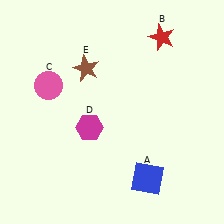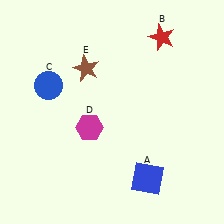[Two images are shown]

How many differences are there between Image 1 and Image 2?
There is 1 difference between the two images.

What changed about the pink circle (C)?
In Image 1, C is pink. In Image 2, it changed to blue.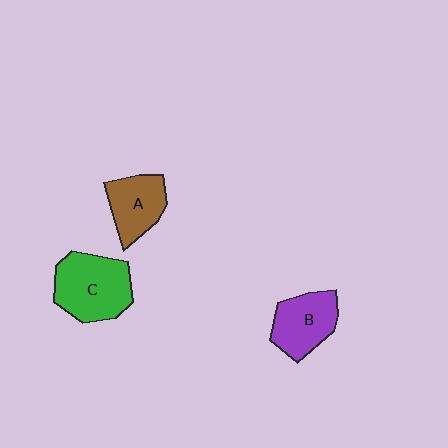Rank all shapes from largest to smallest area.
From largest to smallest: C (green), B (purple), A (brown).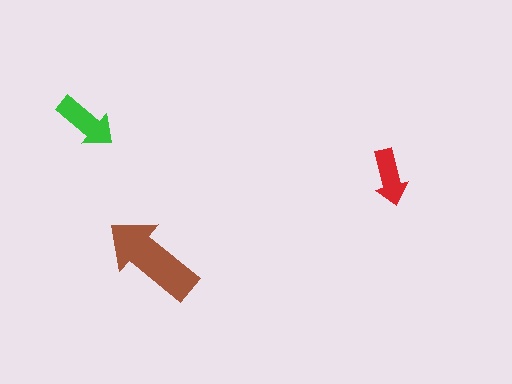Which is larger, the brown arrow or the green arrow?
The brown one.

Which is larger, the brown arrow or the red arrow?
The brown one.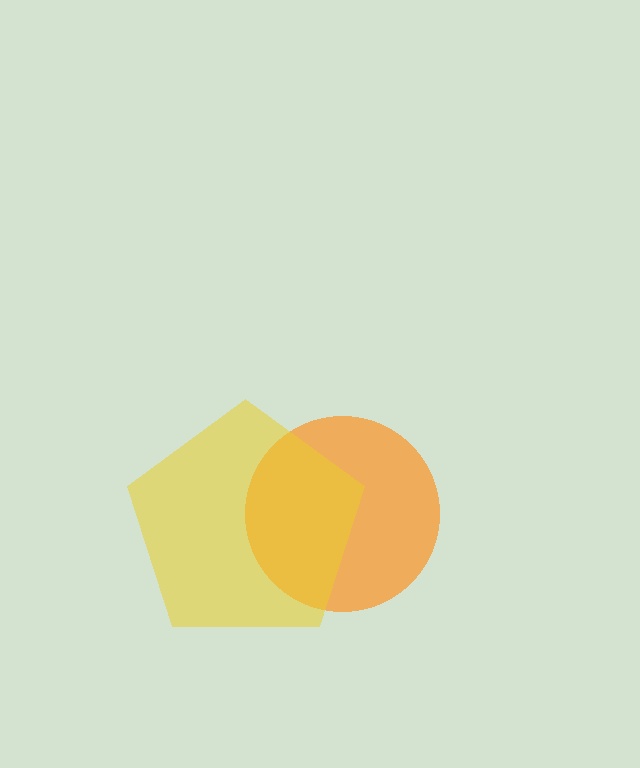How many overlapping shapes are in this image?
There are 2 overlapping shapes in the image.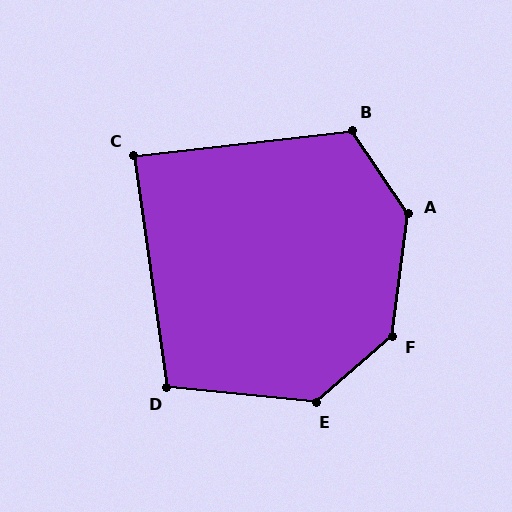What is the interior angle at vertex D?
Approximately 104 degrees (obtuse).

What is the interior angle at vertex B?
Approximately 117 degrees (obtuse).